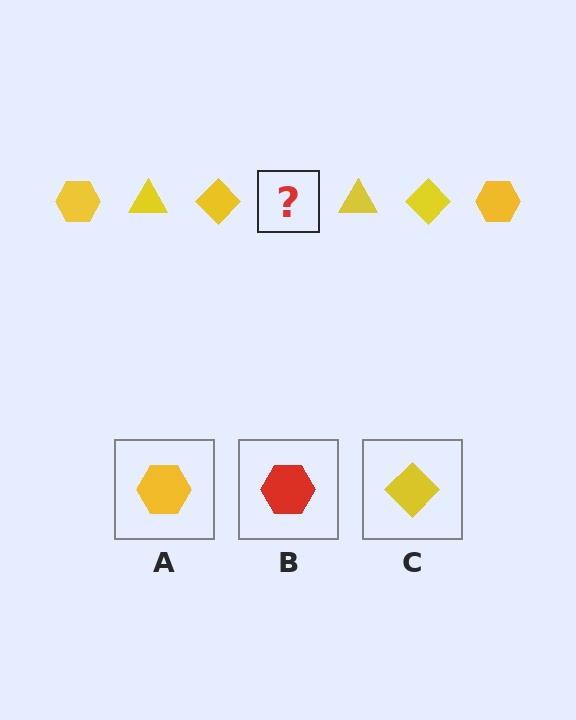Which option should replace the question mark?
Option A.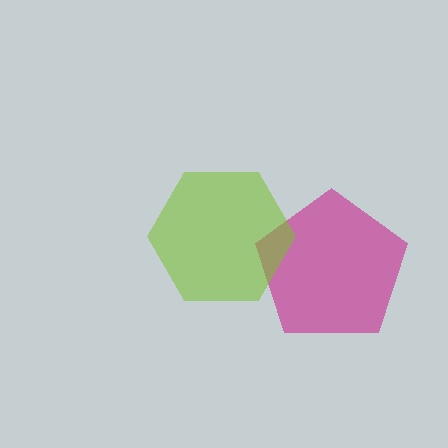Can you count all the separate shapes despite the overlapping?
Yes, there are 2 separate shapes.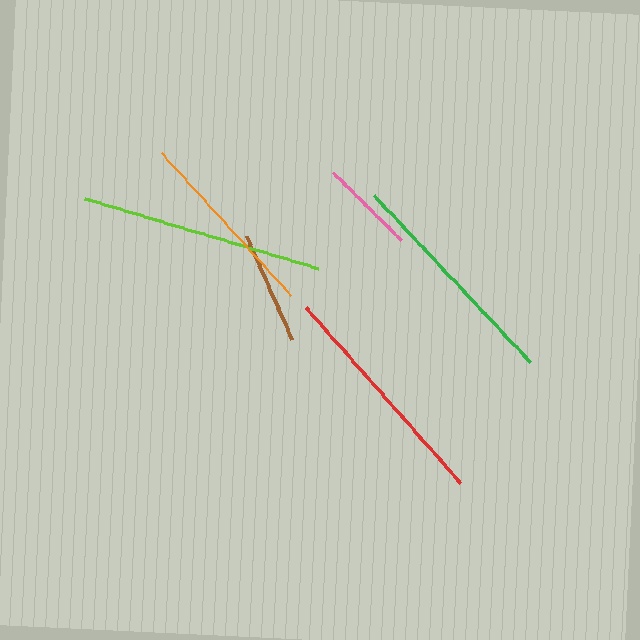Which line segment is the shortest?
The pink line is the shortest at approximately 95 pixels.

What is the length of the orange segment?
The orange segment is approximately 193 pixels long.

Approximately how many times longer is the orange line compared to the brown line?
The orange line is approximately 1.7 times the length of the brown line.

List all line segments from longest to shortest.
From longest to shortest: lime, red, green, orange, brown, pink.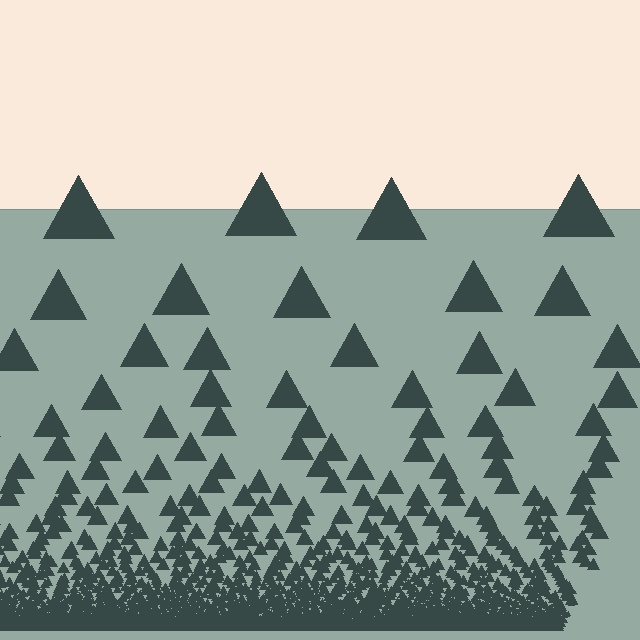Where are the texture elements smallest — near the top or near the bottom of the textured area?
Near the bottom.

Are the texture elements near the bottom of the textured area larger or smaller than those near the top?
Smaller. The gradient is inverted — elements near the bottom are smaller and denser.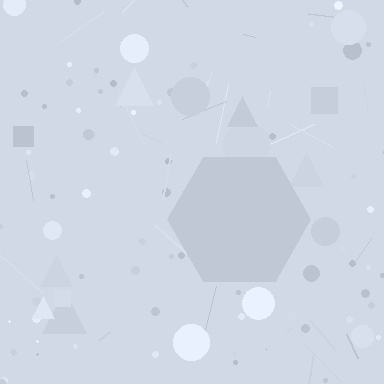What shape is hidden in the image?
A hexagon is hidden in the image.